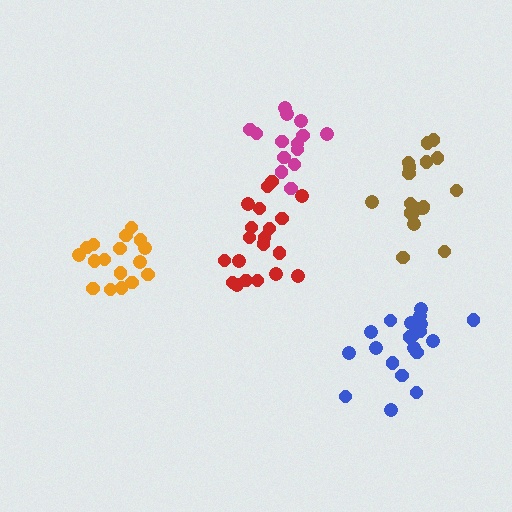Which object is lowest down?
The blue cluster is bottommost.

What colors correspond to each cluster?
The clusters are colored: brown, blue, orange, red, magenta.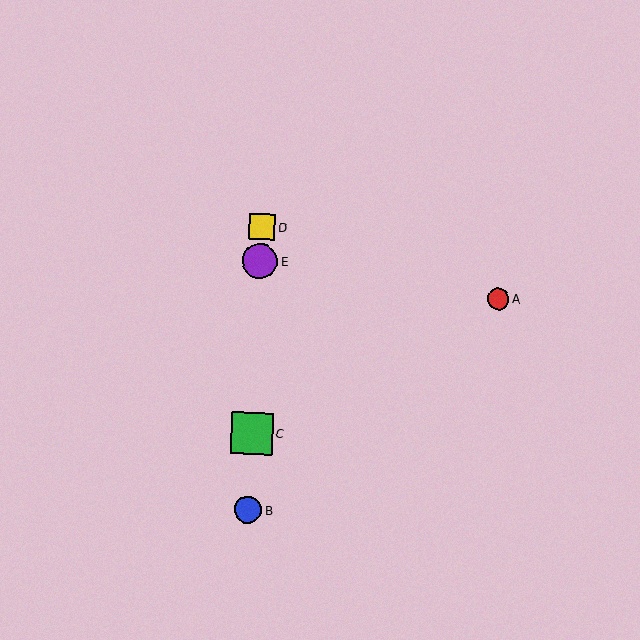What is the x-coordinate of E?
Object E is at x≈260.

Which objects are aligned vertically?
Objects B, C, D, E are aligned vertically.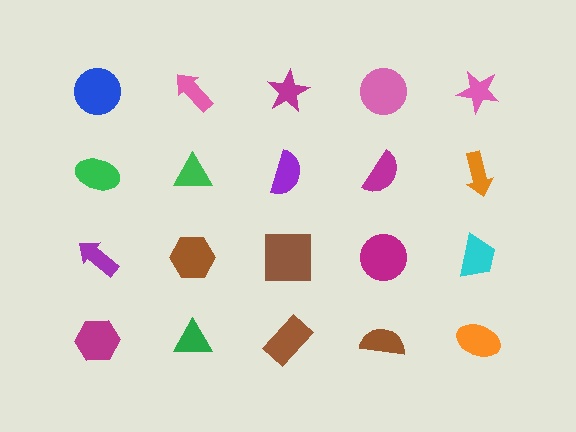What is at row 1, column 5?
A pink star.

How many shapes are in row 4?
5 shapes.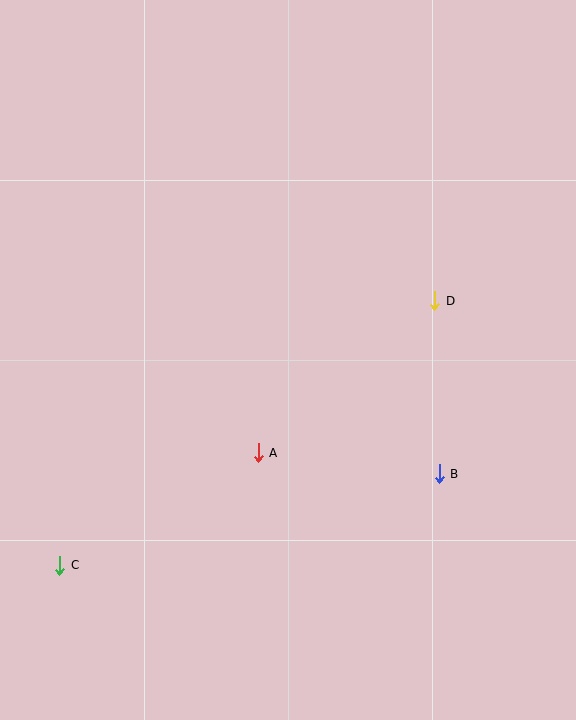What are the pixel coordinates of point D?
Point D is at (435, 301).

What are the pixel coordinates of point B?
Point B is at (439, 474).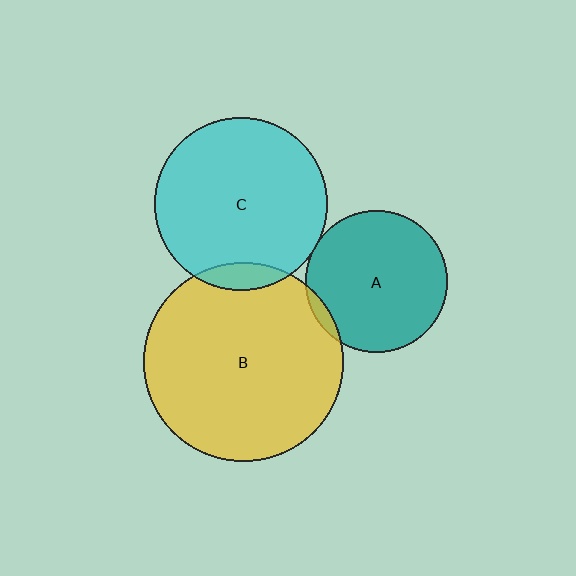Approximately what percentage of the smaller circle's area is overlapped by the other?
Approximately 5%.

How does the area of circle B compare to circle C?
Approximately 1.3 times.